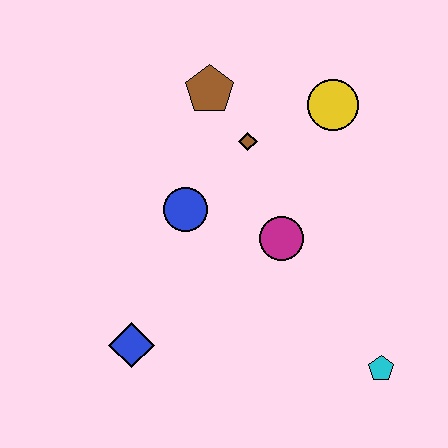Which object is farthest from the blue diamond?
The yellow circle is farthest from the blue diamond.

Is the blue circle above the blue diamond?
Yes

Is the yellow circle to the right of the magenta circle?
Yes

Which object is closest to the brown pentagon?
The brown diamond is closest to the brown pentagon.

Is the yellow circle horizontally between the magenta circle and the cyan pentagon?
Yes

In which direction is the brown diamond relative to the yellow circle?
The brown diamond is to the left of the yellow circle.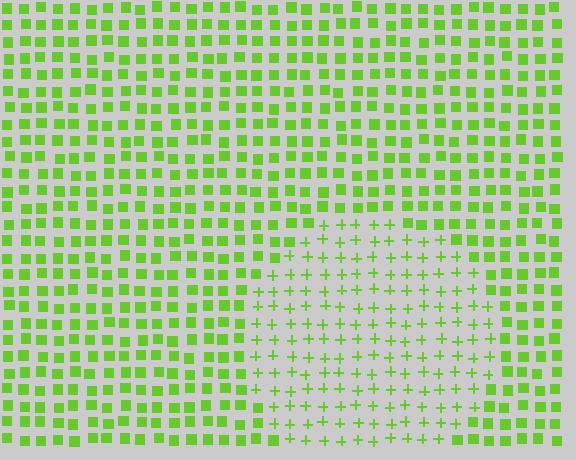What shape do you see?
I see a circle.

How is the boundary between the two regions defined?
The boundary is defined by a change in element shape: plus signs inside vs. squares outside. All elements share the same color and spacing.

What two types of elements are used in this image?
The image uses plus signs inside the circle region and squares outside it.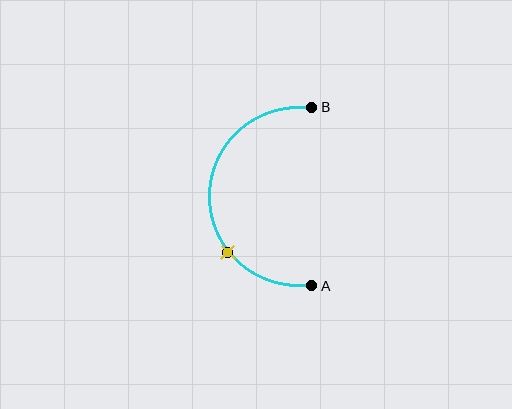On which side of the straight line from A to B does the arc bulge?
The arc bulges to the left of the straight line connecting A and B.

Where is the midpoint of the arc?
The arc midpoint is the point on the curve farthest from the straight line joining A and B. It sits to the left of that line.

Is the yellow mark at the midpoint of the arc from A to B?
No. The yellow mark lies on the arc but is closer to endpoint A. The arc midpoint would be at the point on the curve equidistant along the arc from both A and B.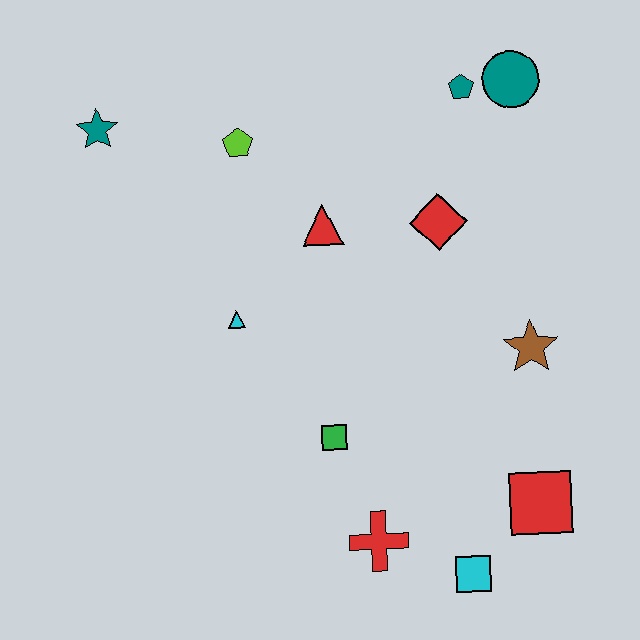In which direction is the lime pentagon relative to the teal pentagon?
The lime pentagon is to the left of the teal pentagon.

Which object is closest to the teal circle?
The teal pentagon is closest to the teal circle.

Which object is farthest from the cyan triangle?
The teal circle is farthest from the cyan triangle.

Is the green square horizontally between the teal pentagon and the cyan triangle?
Yes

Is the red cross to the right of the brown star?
No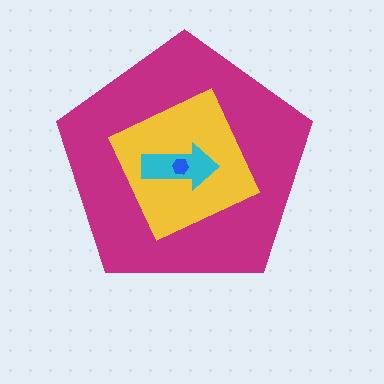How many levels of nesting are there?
4.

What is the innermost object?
The blue hexagon.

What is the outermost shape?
The magenta pentagon.